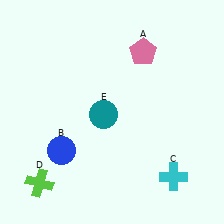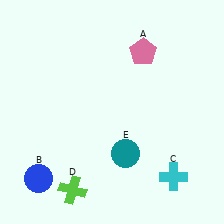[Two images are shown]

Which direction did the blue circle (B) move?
The blue circle (B) moved down.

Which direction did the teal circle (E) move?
The teal circle (E) moved down.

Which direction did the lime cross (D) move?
The lime cross (D) moved right.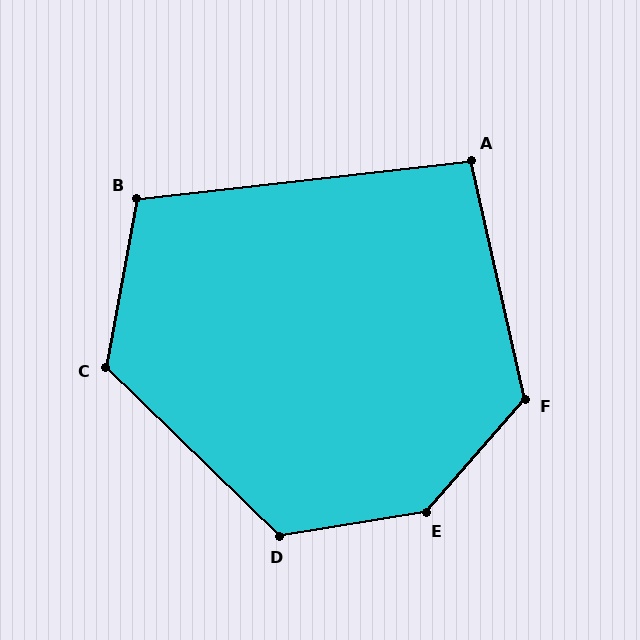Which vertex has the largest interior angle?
E, at approximately 140 degrees.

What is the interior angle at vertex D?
Approximately 127 degrees (obtuse).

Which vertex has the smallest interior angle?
A, at approximately 96 degrees.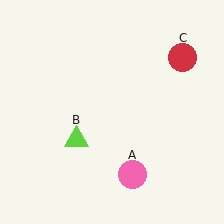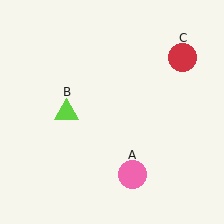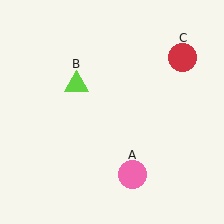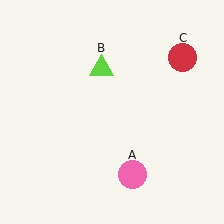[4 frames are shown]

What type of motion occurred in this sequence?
The lime triangle (object B) rotated clockwise around the center of the scene.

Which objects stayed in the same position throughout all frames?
Pink circle (object A) and red circle (object C) remained stationary.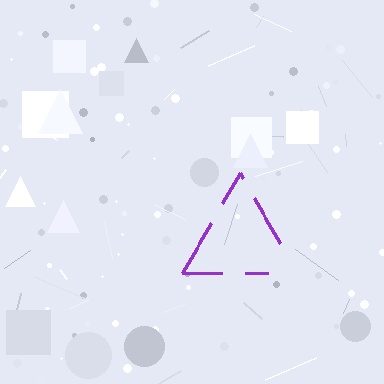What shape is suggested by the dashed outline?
The dashed outline suggests a triangle.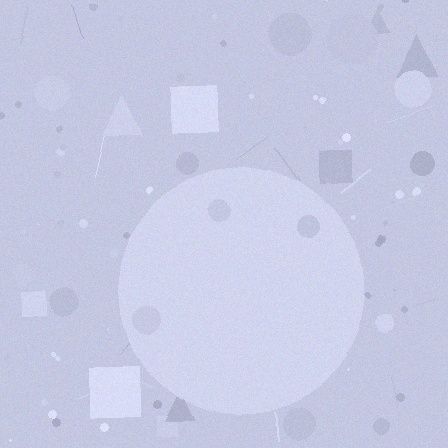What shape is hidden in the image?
A circle is hidden in the image.